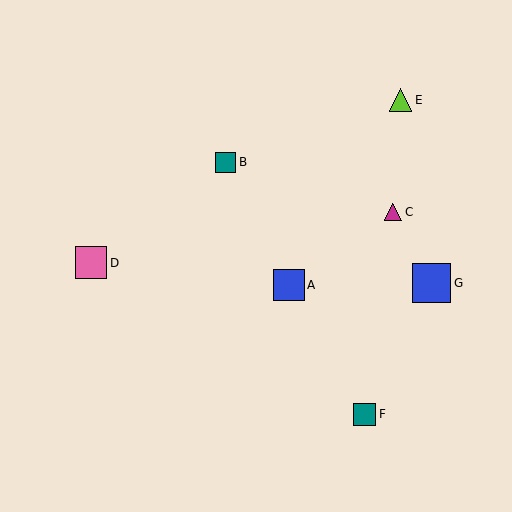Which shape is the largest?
The blue square (labeled G) is the largest.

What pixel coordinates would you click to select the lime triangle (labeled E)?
Click at (401, 100) to select the lime triangle E.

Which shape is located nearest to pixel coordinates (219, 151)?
The teal square (labeled B) at (226, 163) is nearest to that location.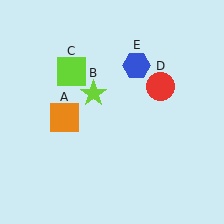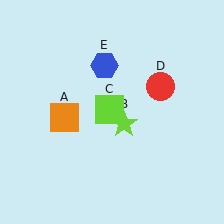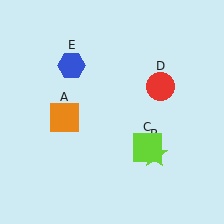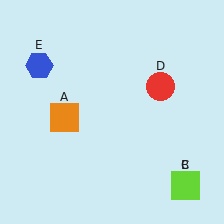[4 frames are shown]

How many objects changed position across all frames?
3 objects changed position: lime star (object B), lime square (object C), blue hexagon (object E).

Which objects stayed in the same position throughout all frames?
Orange square (object A) and red circle (object D) remained stationary.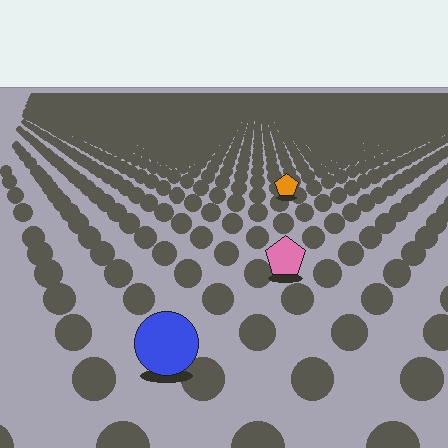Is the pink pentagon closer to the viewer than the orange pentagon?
Yes. The pink pentagon is closer — you can tell from the texture gradient: the ground texture is coarser near it.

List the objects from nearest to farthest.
From nearest to farthest: the blue circle, the pink pentagon, the orange pentagon.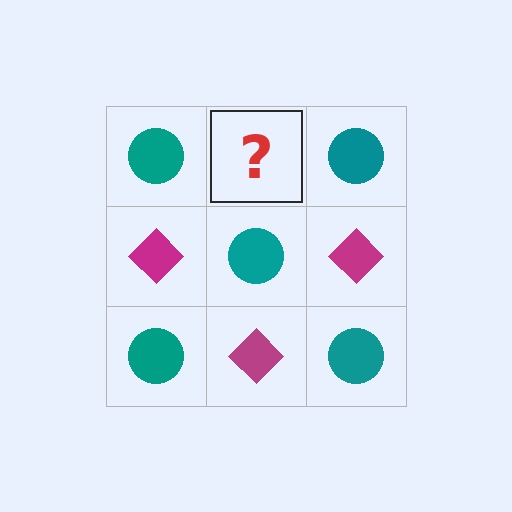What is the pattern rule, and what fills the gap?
The rule is that it alternates teal circle and magenta diamond in a checkerboard pattern. The gap should be filled with a magenta diamond.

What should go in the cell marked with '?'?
The missing cell should contain a magenta diamond.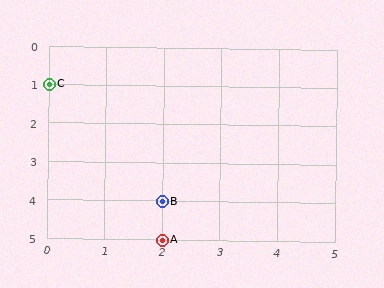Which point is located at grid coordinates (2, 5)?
Point A is at (2, 5).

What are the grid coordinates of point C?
Point C is at grid coordinates (0, 1).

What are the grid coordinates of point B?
Point B is at grid coordinates (2, 4).